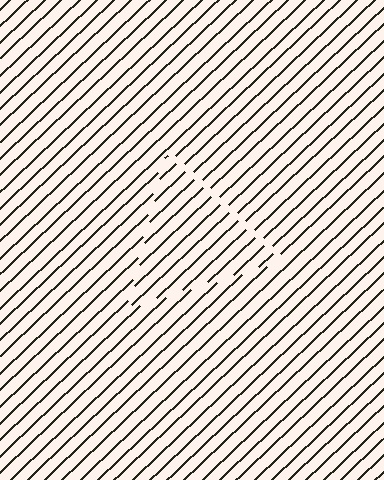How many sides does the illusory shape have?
3 sides — the line-ends trace a triangle.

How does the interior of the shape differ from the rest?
The interior of the shape contains the same grating, shifted by half a period — the contour is defined by the phase discontinuity where line-ends from the inner and outer gratings abut.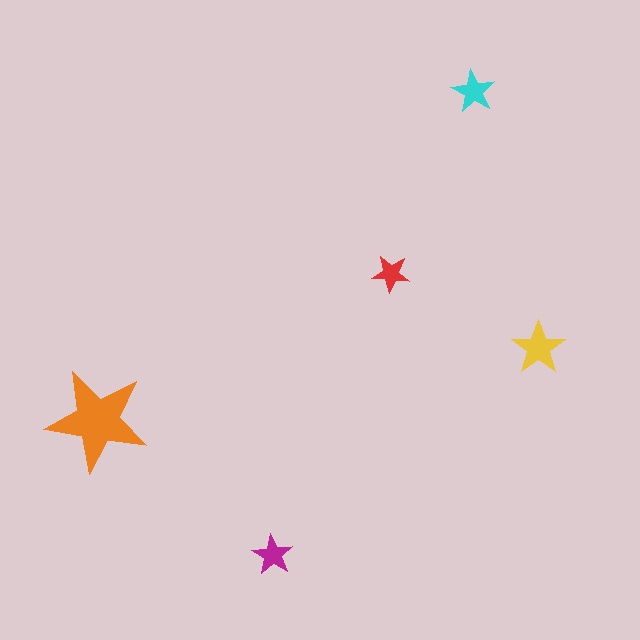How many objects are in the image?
There are 5 objects in the image.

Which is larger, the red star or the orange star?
The orange one.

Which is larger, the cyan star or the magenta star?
The cyan one.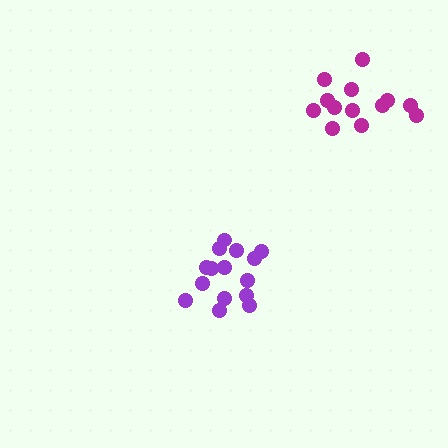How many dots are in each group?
Group 1: 15 dots, Group 2: 13 dots (28 total).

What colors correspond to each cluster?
The clusters are colored: purple, magenta.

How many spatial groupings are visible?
There are 2 spatial groupings.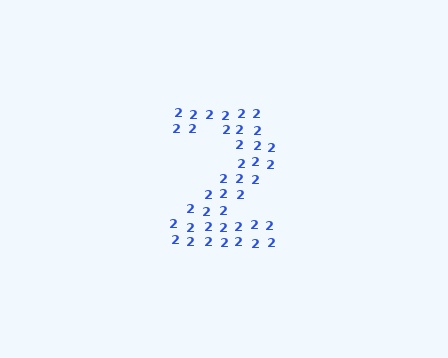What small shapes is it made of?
It is made of small digit 2's.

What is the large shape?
The large shape is the digit 2.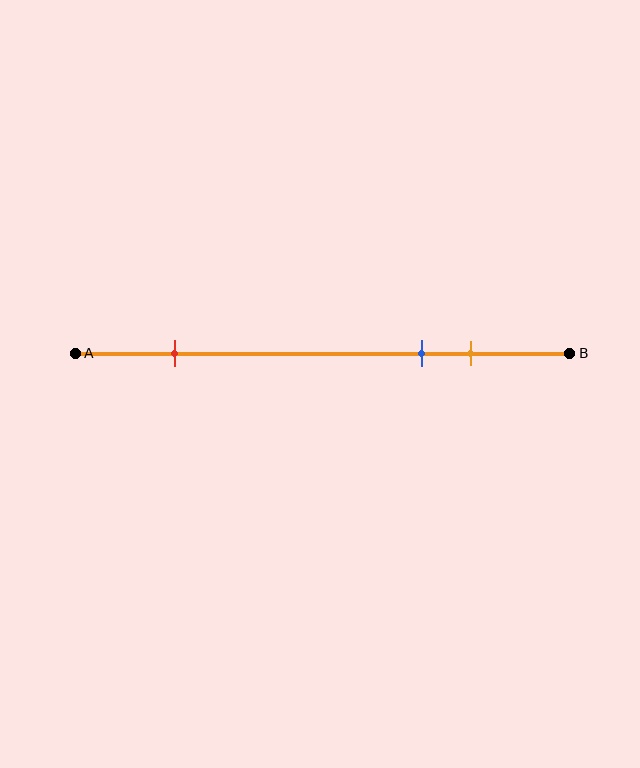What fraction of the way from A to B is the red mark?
The red mark is approximately 20% (0.2) of the way from A to B.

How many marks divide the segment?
There are 3 marks dividing the segment.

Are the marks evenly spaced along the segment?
No, the marks are not evenly spaced.